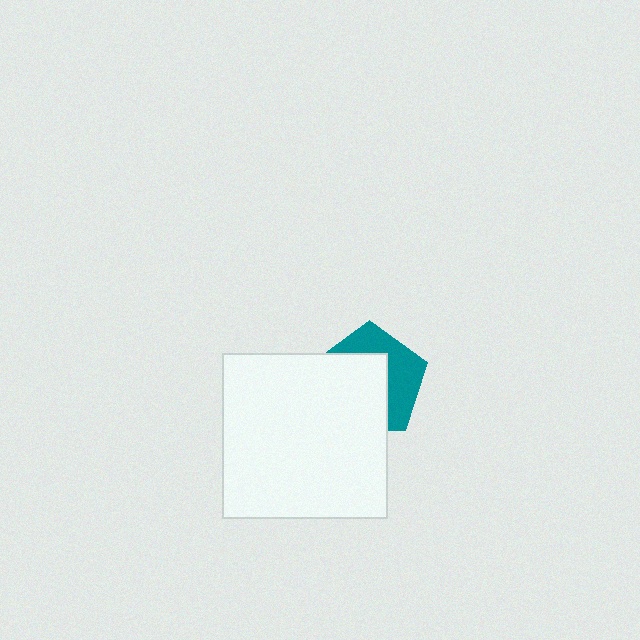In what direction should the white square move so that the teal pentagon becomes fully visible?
The white square should move toward the lower-left. That is the shortest direction to clear the overlap and leave the teal pentagon fully visible.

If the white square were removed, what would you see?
You would see the complete teal pentagon.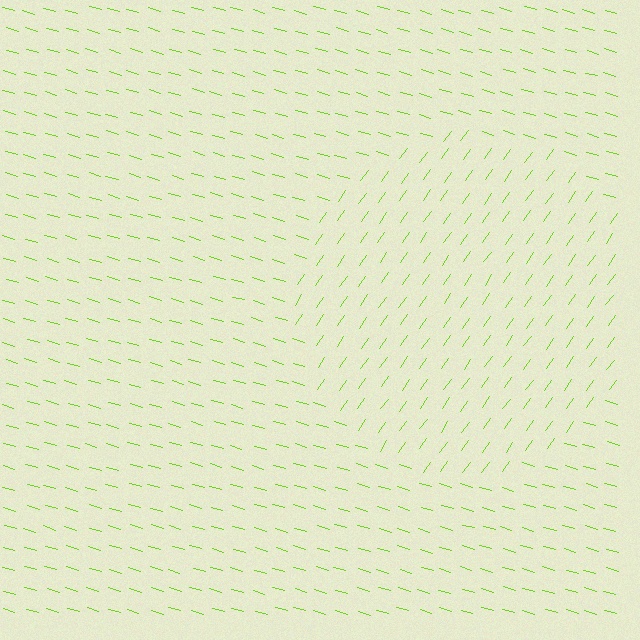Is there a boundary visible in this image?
Yes, there is a texture boundary formed by a change in line orientation.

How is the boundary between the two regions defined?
The boundary is defined purely by a change in line orientation (approximately 71 degrees difference). All lines are the same color and thickness.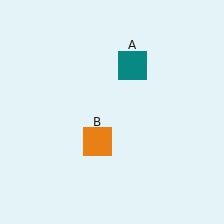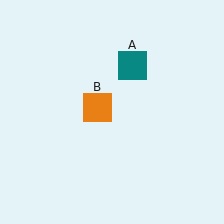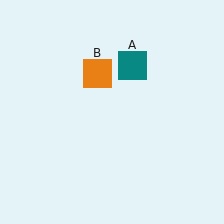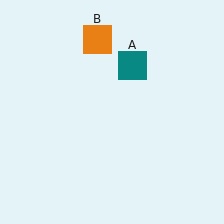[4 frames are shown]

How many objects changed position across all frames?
1 object changed position: orange square (object B).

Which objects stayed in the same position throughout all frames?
Teal square (object A) remained stationary.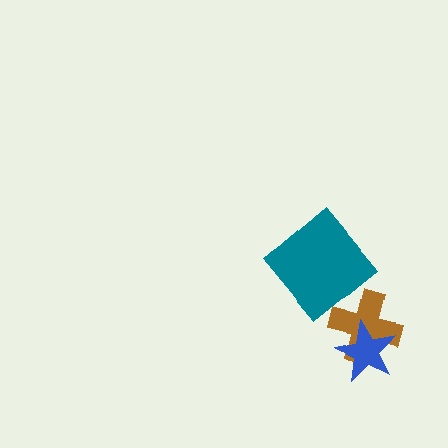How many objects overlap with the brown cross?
1 object overlaps with the brown cross.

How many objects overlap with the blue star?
1 object overlaps with the blue star.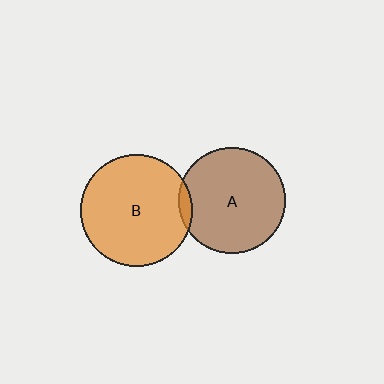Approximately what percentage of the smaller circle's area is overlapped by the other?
Approximately 5%.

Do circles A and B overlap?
Yes.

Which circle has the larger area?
Circle B (orange).